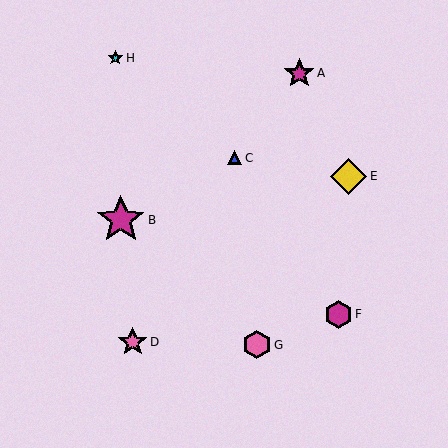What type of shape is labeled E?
Shape E is a yellow diamond.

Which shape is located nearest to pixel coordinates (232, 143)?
The blue triangle (labeled C) at (235, 158) is nearest to that location.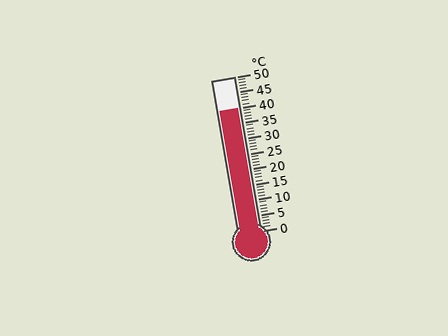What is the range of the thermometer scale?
The thermometer scale ranges from 0°C to 50°C.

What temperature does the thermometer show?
The thermometer shows approximately 40°C.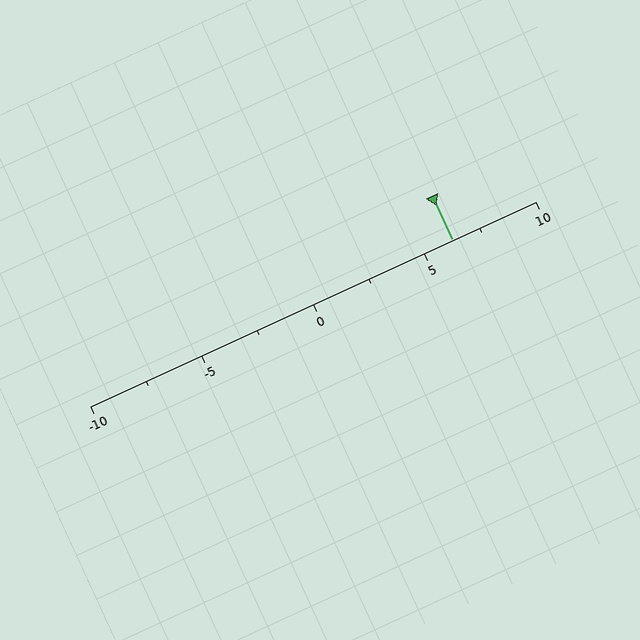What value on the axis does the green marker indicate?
The marker indicates approximately 6.2.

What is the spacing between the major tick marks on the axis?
The major ticks are spaced 5 apart.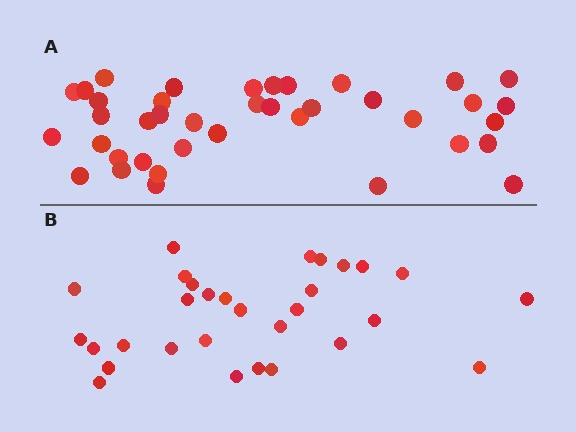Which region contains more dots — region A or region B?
Region A (the top region) has more dots.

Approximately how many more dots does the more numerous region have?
Region A has roughly 8 or so more dots than region B.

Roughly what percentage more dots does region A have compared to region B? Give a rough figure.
About 30% more.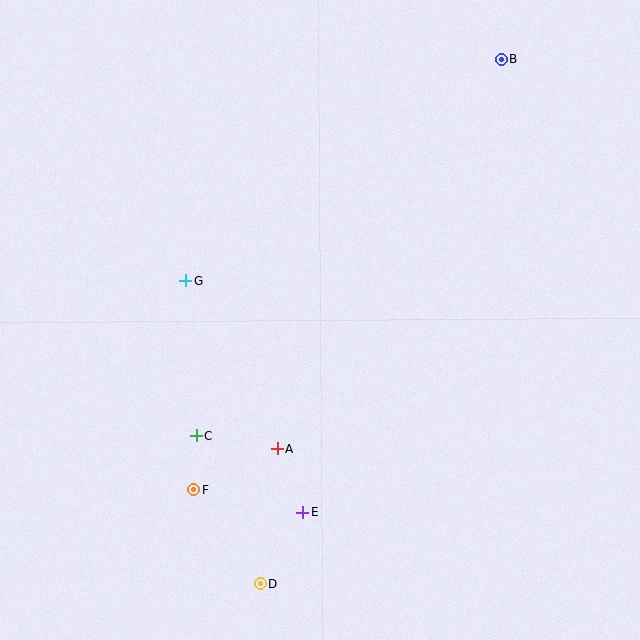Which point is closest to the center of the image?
Point A at (277, 449) is closest to the center.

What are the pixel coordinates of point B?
Point B is at (501, 59).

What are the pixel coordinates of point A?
Point A is at (277, 449).